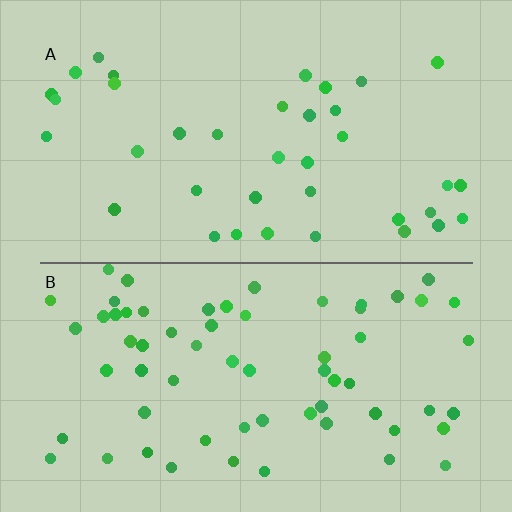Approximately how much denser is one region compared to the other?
Approximately 1.7× — region B over region A.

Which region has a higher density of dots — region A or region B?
B (the bottom).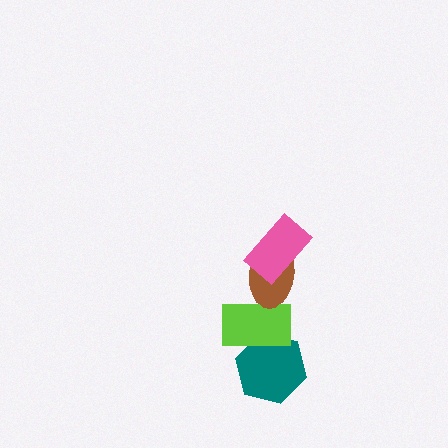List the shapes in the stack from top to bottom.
From top to bottom: the pink rectangle, the brown ellipse, the lime rectangle, the teal hexagon.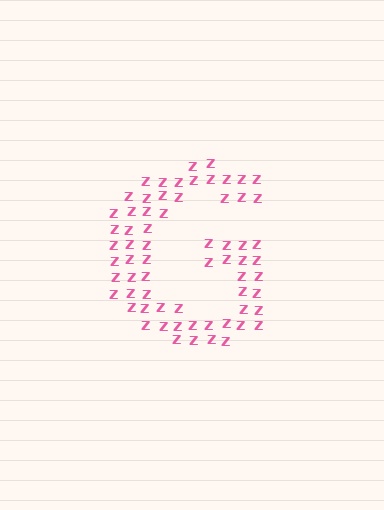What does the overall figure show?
The overall figure shows the letter G.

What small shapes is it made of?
It is made of small letter Z's.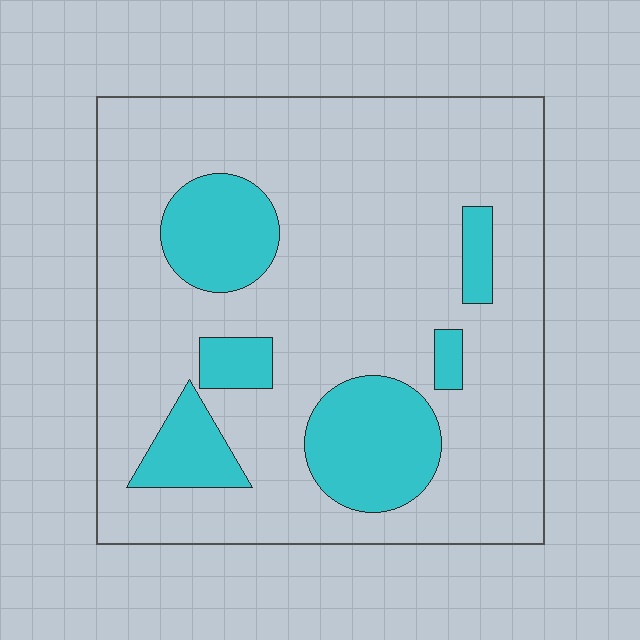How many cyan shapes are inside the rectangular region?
6.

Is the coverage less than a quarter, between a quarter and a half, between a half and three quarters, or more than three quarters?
Less than a quarter.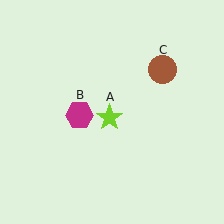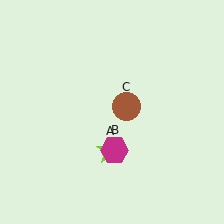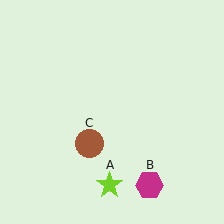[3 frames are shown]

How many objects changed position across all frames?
3 objects changed position: lime star (object A), magenta hexagon (object B), brown circle (object C).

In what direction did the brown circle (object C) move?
The brown circle (object C) moved down and to the left.